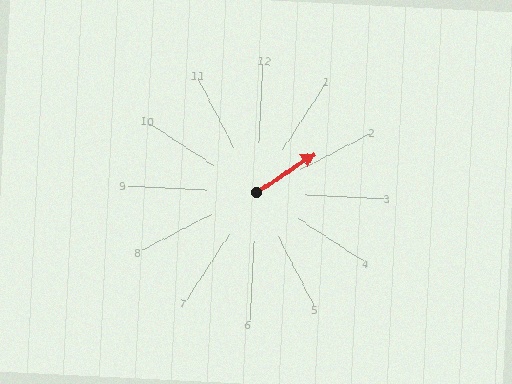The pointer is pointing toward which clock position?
Roughly 2 o'clock.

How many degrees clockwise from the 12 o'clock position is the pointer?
Approximately 53 degrees.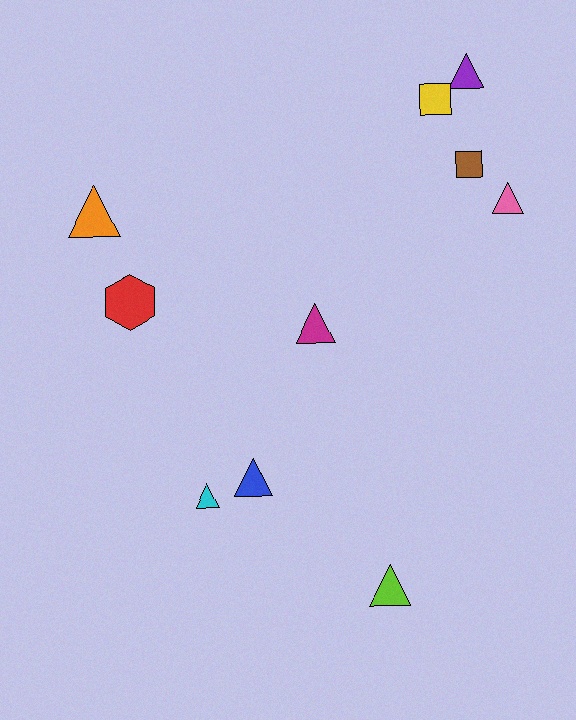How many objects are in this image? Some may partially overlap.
There are 10 objects.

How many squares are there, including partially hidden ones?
There are 2 squares.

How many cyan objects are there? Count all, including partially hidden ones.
There is 1 cyan object.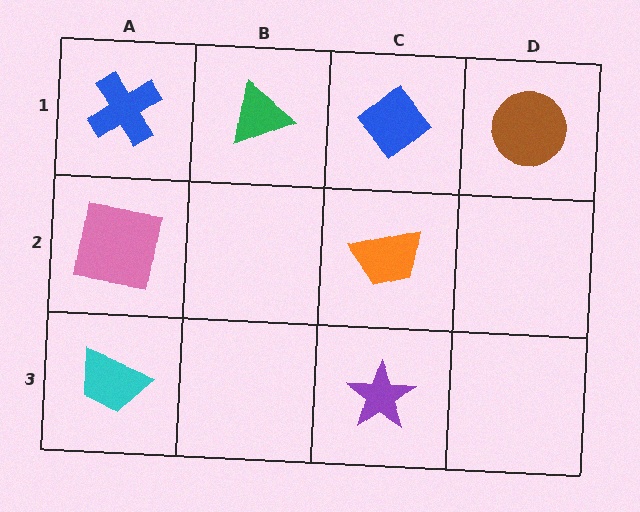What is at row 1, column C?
A blue diamond.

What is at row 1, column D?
A brown circle.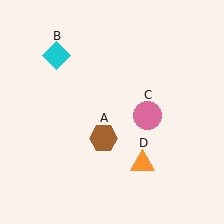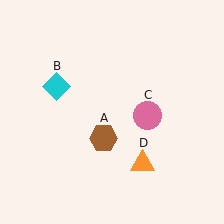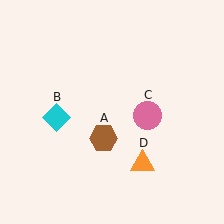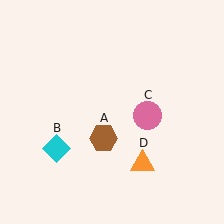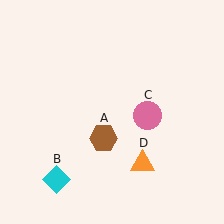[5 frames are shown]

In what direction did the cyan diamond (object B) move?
The cyan diamond (object B) moved down.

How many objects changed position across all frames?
1 object changed position: cyan diamond (object B).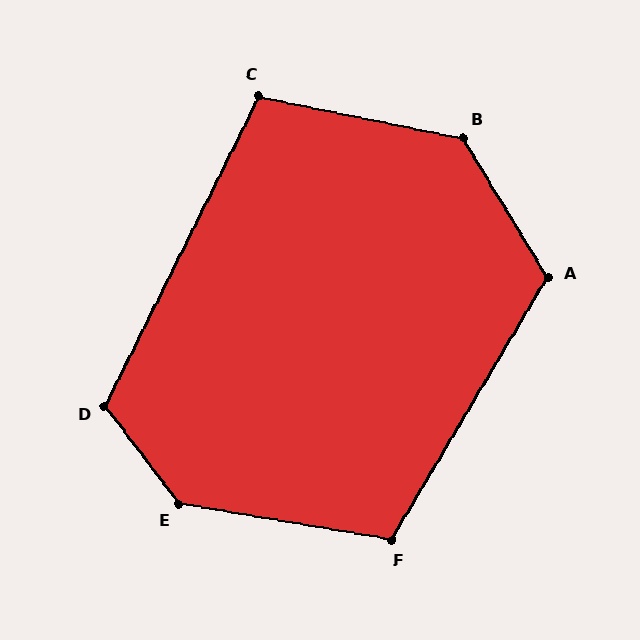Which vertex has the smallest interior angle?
C, at approximately 105 degrees.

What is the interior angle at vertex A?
Approximately 118 degrees (obtuse).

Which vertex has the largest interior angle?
E, at approximately 137 degrees.